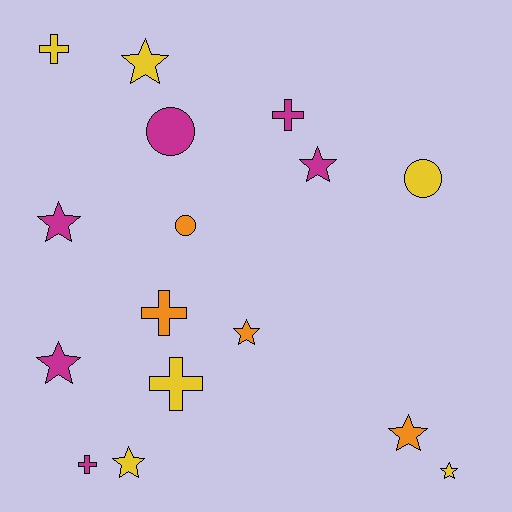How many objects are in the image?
There are 16 objects.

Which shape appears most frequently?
Star, with 8 objects.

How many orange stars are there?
There are 2 orange stars.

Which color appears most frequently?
Magenta, with 6 objects.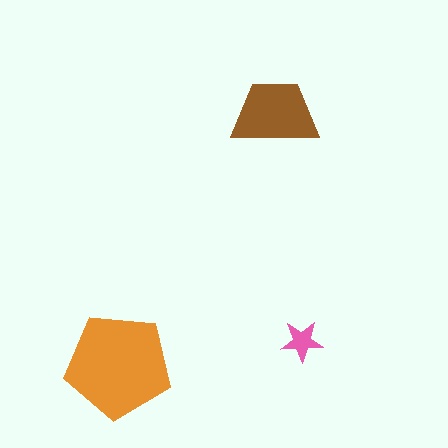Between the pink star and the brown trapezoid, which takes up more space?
The brown trapezoid.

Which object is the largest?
The orange pentagon.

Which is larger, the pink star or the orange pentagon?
The orange pentagon.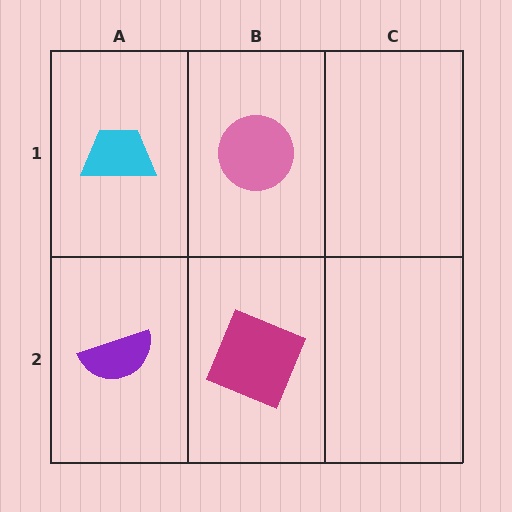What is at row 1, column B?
A pink circle.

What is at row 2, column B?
A magenta square.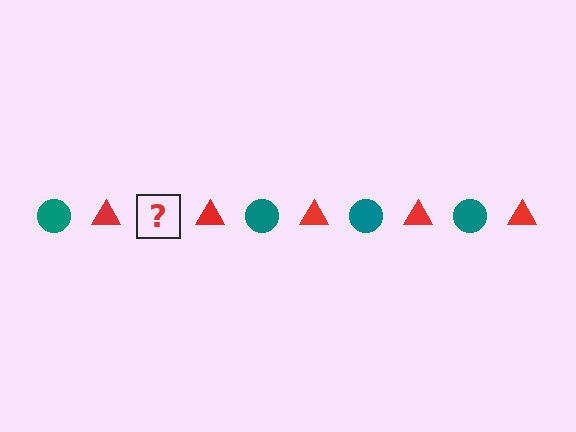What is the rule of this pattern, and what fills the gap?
The rule is that the pattern alternates between teal circle and red triangle. The gap should be filled with a teal circle.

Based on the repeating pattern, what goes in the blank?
The blank should be a teal circle.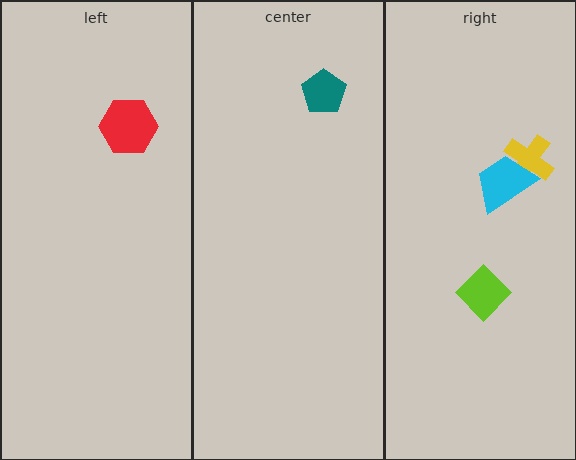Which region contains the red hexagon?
The left region.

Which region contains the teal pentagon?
The center region.